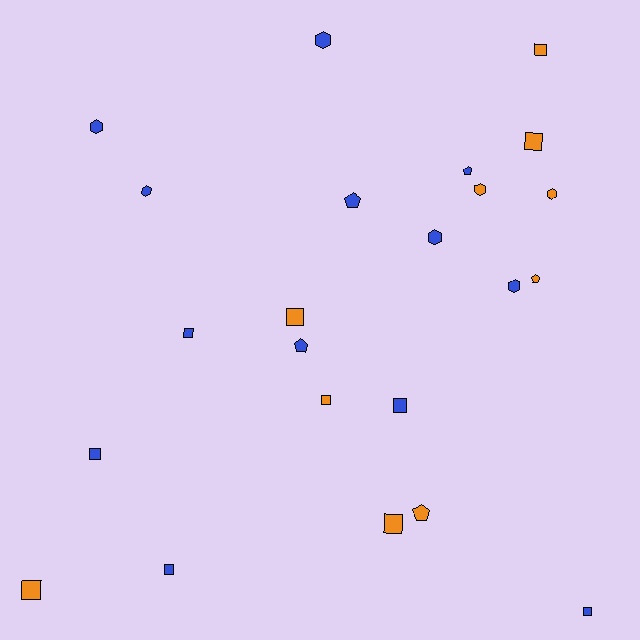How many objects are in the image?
There are 23 objects.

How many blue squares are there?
There are 5 blue squares.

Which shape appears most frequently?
Square, with 11 objects.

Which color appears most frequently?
Blue, with 13 objects.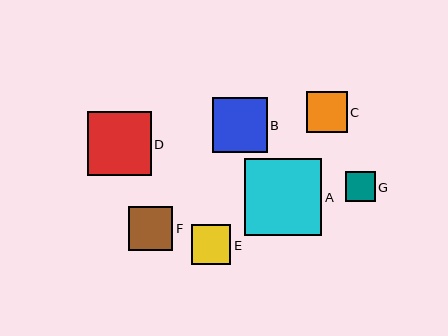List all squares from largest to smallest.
From largest to smallest: A, D, B, F, C, E, G.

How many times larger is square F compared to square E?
Square F is approximately 1.1 times the size of square E.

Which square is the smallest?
Square G is the smallest with a size of approximately 30 pixels.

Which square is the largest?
Square A is the largest with a size of approximately 77 pixels.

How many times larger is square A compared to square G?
Square A is approximately 2.6 times the size of square G.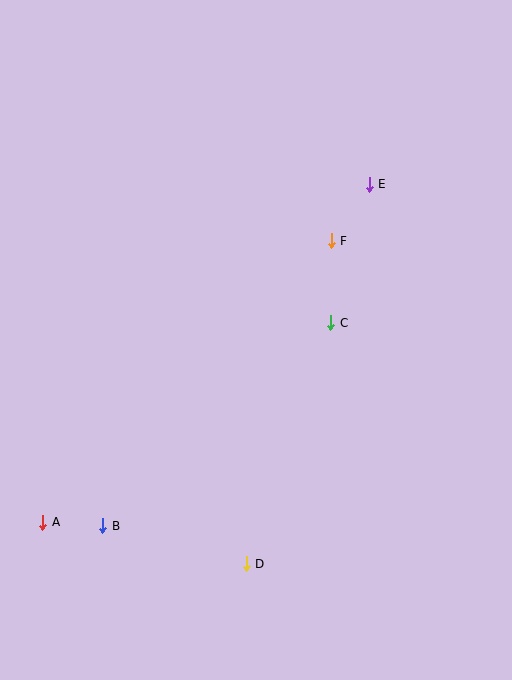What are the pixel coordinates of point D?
Point D is at (246, 564).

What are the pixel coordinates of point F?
Point F is at (331, 241).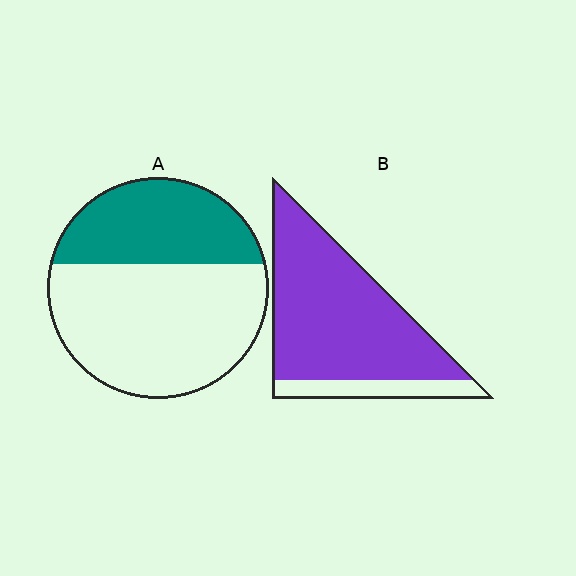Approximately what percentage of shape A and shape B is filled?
A is approximately 35% and B is approximately 85%.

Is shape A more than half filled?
No.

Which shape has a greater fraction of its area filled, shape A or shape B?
Shape B.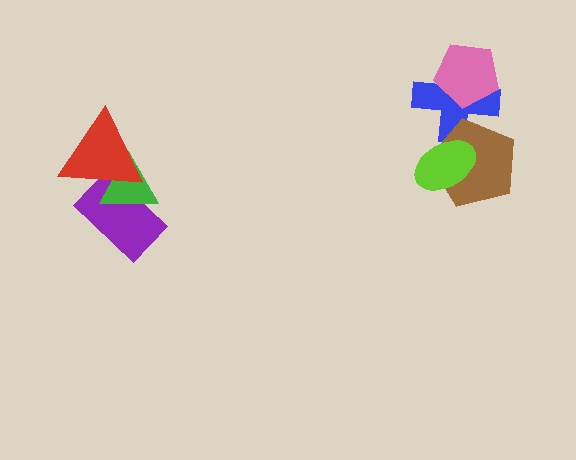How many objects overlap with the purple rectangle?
2 objects overlap with the purple rectangle.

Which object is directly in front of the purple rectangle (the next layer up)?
The green triangle is directly in front of the purple rectangle.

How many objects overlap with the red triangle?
2 objects overlap with the red triangle.